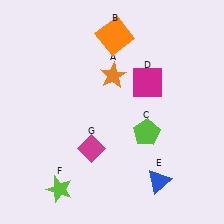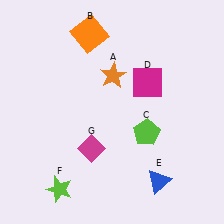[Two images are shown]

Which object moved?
The orange square (B) moved left.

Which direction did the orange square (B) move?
The orange square (B) moved left.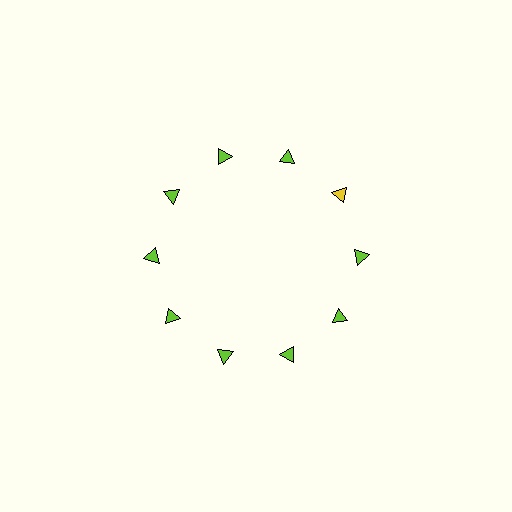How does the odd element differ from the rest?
It has a different color: yellow instead of lime.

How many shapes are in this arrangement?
There are 10 shapes arranged in a ring pattern.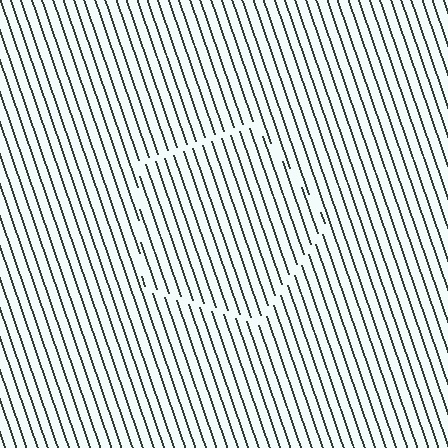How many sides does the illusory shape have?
5 sides — the line-ends trace a pentagon.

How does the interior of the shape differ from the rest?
The interior of the shape contains the same grating, shifted by half a period — the contour is defined by the phase discontinuity where line-ends from the inner and outer gratings abut.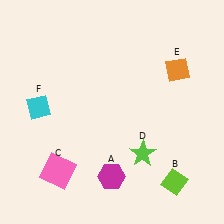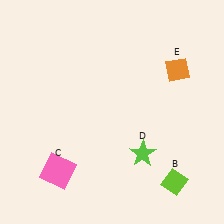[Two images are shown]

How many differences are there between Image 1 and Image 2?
There are 2 differences between the two images.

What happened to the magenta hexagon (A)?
The magenta hexagon (A) was removed in Image 2. It was in the bottom-left area of Image 1.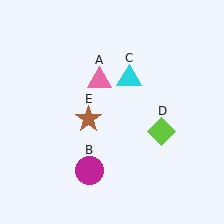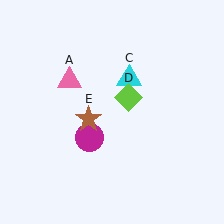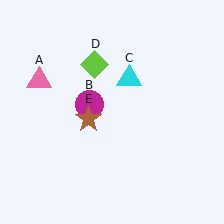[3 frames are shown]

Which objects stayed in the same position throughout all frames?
Cyan triangle (object C) and brown star (object E) remained stationary.